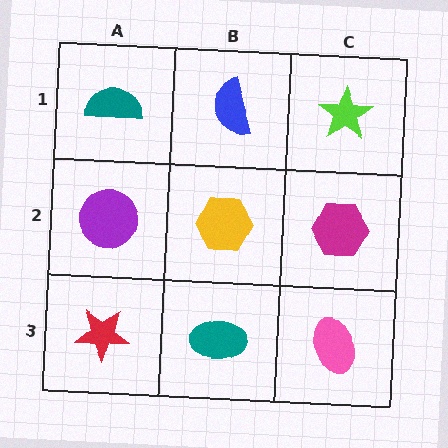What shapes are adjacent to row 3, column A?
A purple circle (row 2, column A), a teal ellipse (row 3, column B).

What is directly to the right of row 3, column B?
A pink ellipse.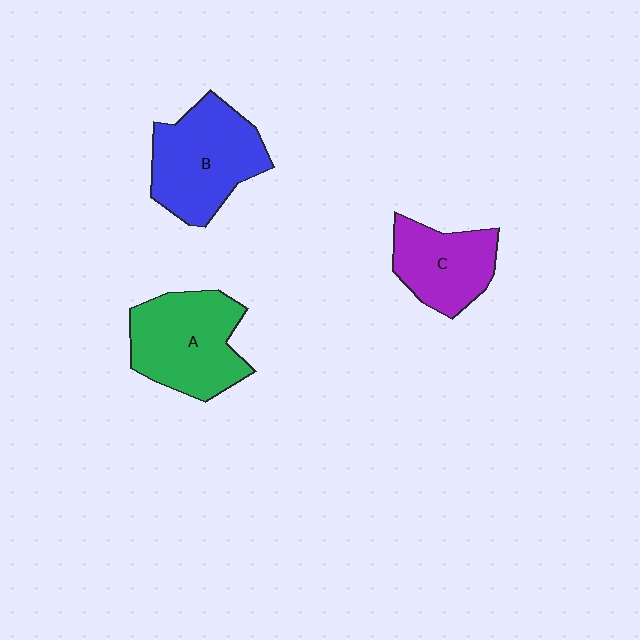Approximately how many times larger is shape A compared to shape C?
Approximately 1.4 times.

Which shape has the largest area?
Shape B (blue).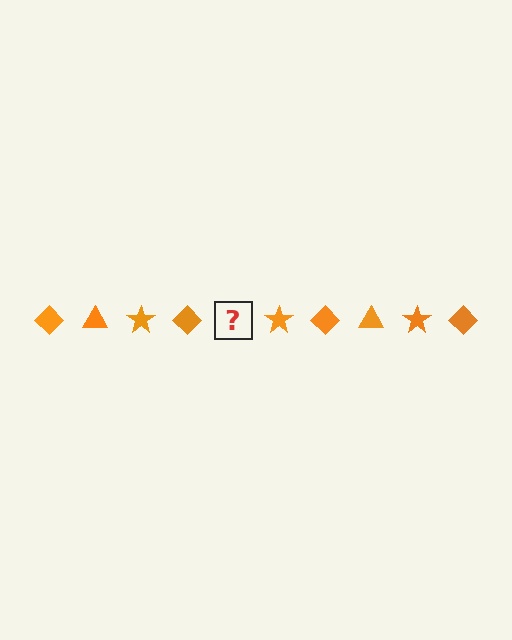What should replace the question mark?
The question mark should be replaced with an orange triangle.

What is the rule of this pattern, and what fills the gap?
The rule is that the pattern cycles through diamond, triangle, star shapes in orange. The gap should be filled with an orange triangle.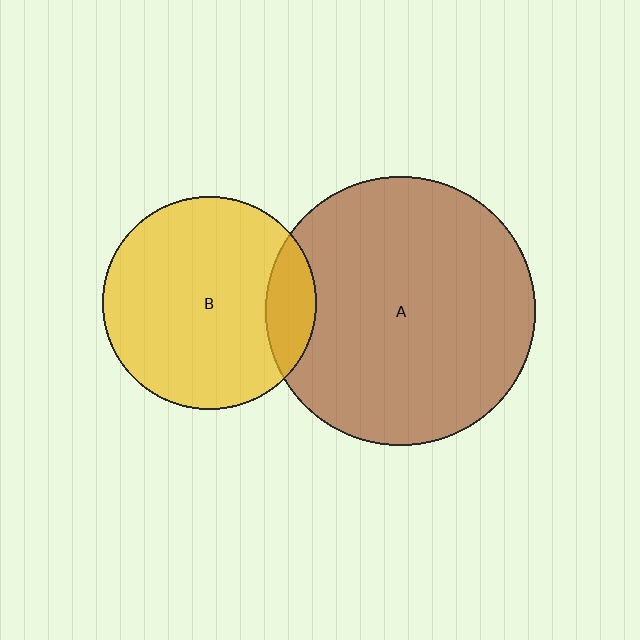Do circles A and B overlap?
Yes.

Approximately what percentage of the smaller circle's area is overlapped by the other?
Approximately 15%.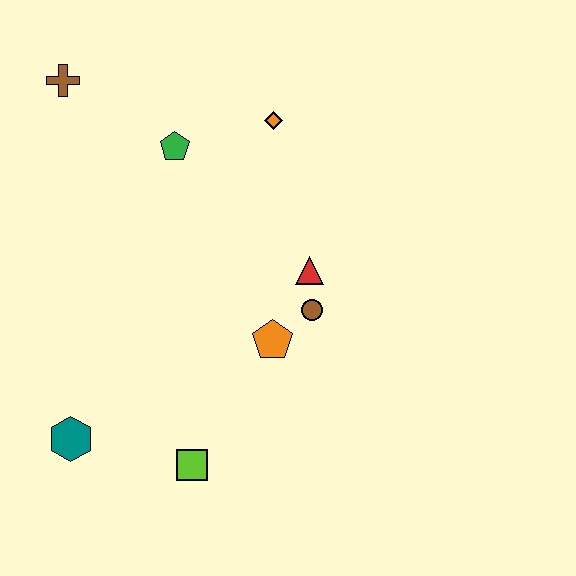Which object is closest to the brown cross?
The green pentagon is closest to the brown cross.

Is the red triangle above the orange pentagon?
Yes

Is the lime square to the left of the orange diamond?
Yes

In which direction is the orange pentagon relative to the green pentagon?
The orange pentagon is below the green pentagon.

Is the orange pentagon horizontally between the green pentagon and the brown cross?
No